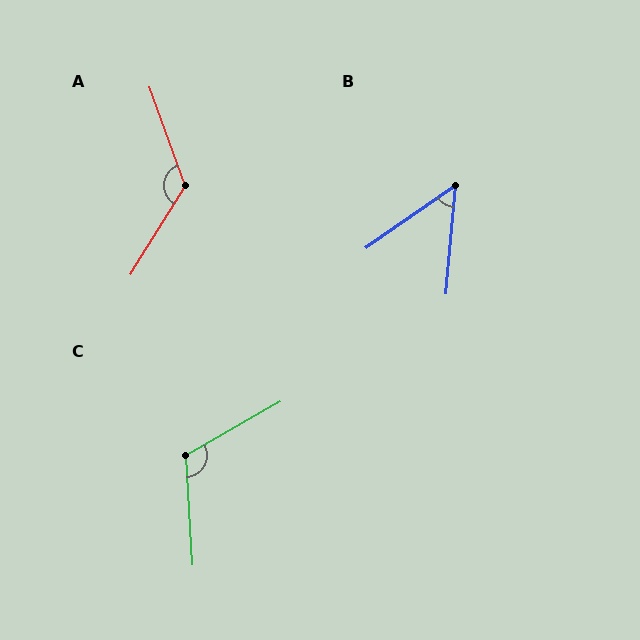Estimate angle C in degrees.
Approximately 116 degrees.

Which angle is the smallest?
B, at approximately 50 degrees.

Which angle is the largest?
A, at approximately 128 degrees.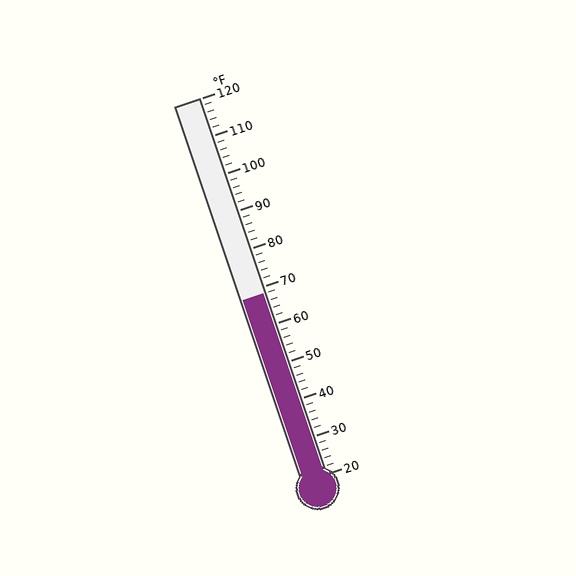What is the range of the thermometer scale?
The thermometer scale ranges from 20°F to 120°F.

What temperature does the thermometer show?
The thermometer shows approximately 68°F.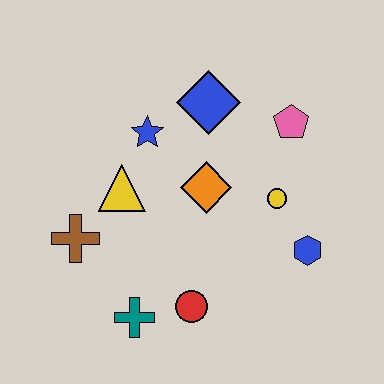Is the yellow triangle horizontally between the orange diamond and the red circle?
No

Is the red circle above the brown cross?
No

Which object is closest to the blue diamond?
The blue star is closest to the blue diamond.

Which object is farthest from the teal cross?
The pink pentagon is farthest from the teal cross.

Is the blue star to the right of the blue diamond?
No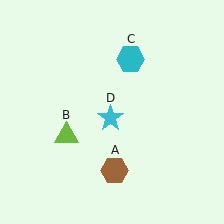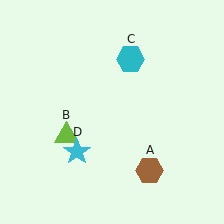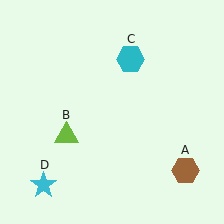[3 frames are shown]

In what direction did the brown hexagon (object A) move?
The brown hexagon (object A) moved right.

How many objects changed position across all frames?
2 objects changed position: brown hexagon (object A), cyan star (object D).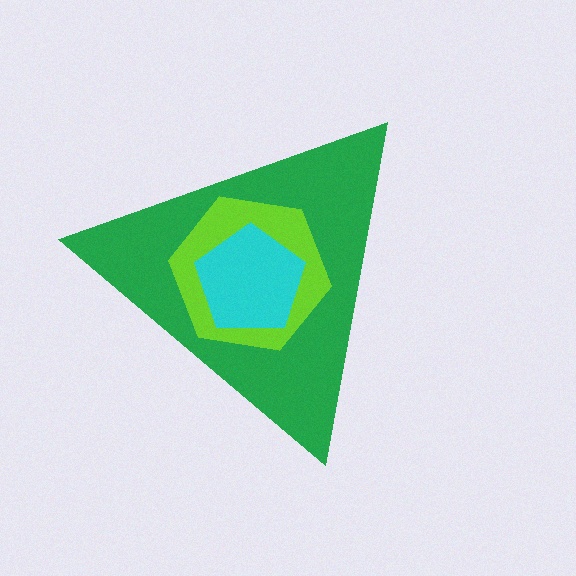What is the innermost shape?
The cyan pentagon.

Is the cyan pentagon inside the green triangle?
Yes.